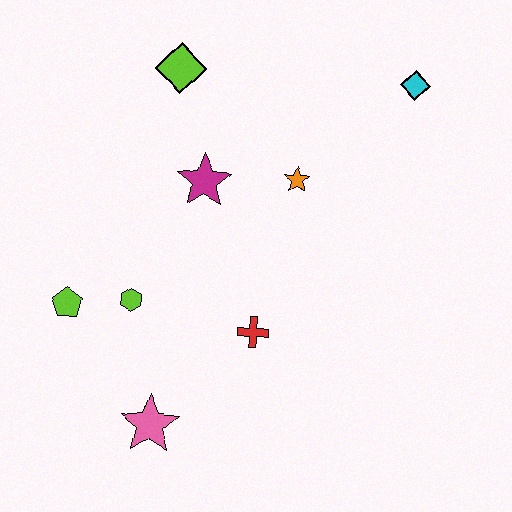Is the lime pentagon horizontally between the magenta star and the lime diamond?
No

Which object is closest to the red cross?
The lime hexagon is closest to the red cross.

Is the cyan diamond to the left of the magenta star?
No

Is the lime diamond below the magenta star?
No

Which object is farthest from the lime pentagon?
The cyan diamond is farthest from the lime pentagon.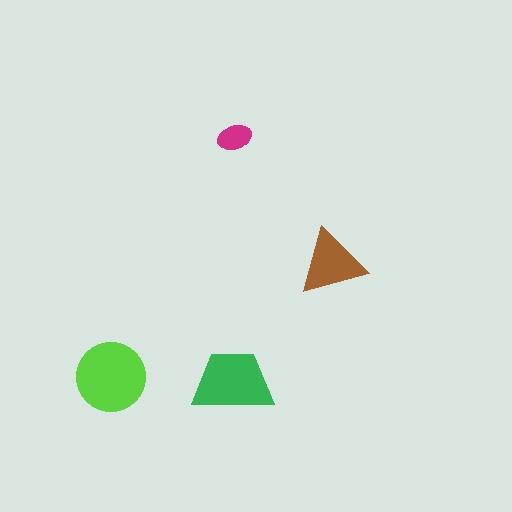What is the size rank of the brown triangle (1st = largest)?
3rd.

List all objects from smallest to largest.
The magenta ellipse, the brown triangle, the green trapezoid, the lime circle.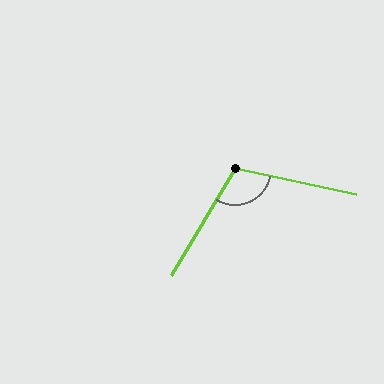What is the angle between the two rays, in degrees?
Approximately 109 degrees.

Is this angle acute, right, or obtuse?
It is obtuse.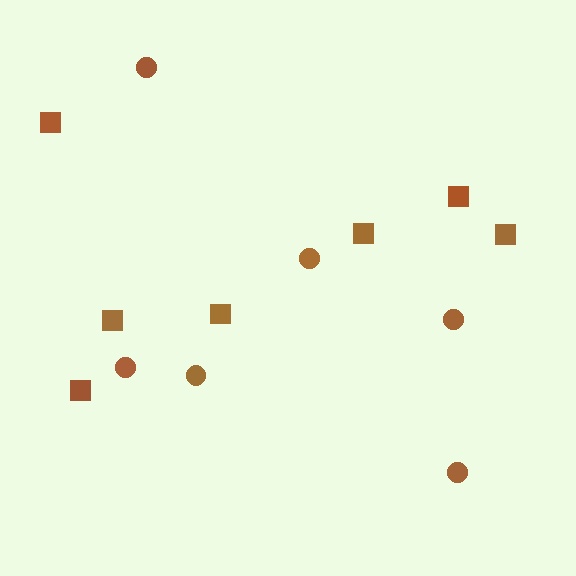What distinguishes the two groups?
There are 2 groups: one group of squares (7) and one group of circles (6).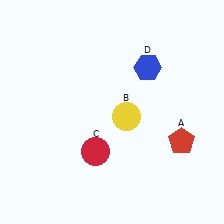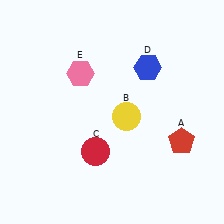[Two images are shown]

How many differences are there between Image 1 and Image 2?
There is 1 difference between the two images.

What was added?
A pink hexagon (E) was added in Image 2.